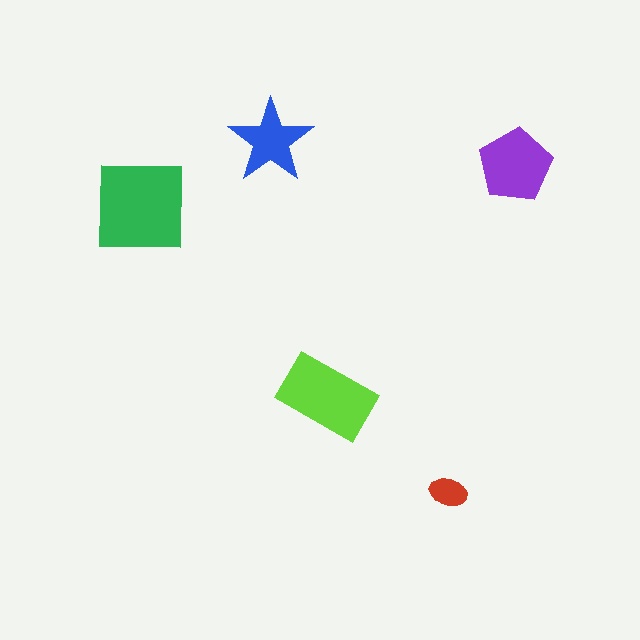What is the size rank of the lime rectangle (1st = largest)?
2nd.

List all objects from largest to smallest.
The green square, the lime rectangle, the purple pentagon, the blue star, the red ellipse.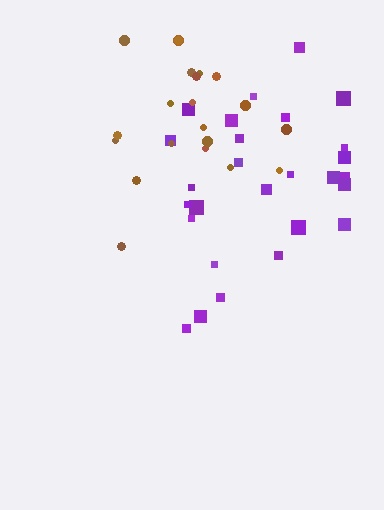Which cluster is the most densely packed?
Purple.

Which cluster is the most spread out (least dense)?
Brown.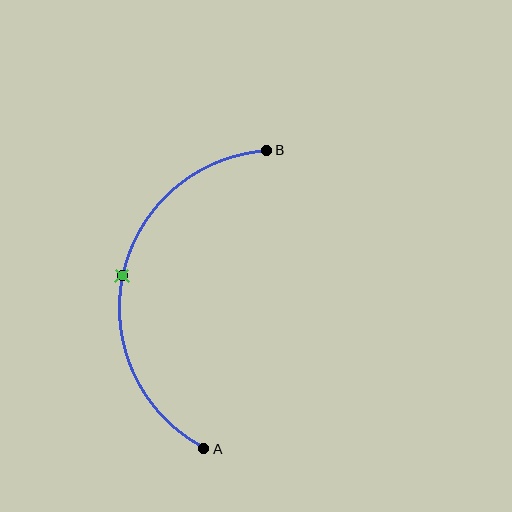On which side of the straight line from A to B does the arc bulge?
The arc bulges to the left of the straight line connecting A and B.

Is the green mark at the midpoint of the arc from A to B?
Yes. The green mark lies on the arc at equal arc-length from both A and B — it is the arc midpoint.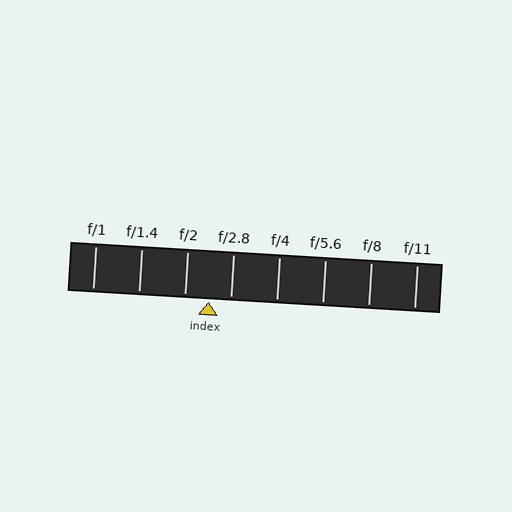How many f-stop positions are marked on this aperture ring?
There are 8 f-stop positions marked.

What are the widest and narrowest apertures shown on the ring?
The widest aperture shown is f/1 and the narrowest is f/11.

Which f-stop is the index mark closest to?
The index mark is closest to f/2.8.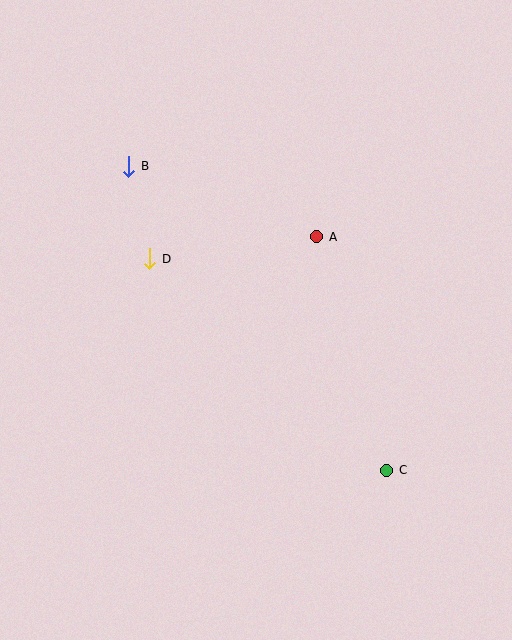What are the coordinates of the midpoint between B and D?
The midpoint between B and D is at (139, 213).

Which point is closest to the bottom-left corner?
Point D is closest to the bottom-left corner.